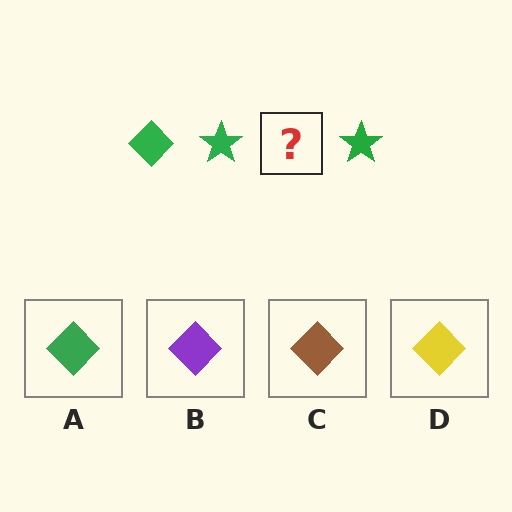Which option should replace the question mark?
Option A.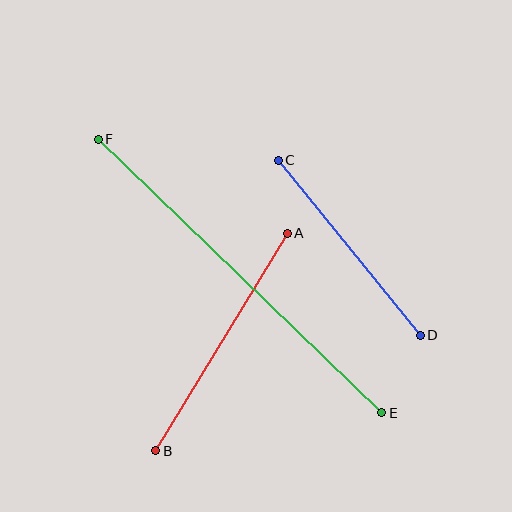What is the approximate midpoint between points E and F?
The midpoint is at approximately (240, 276) pixels.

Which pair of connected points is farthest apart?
Points E and F are farthest apart.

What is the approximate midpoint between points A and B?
The midpoint is at approximately (222, 342) pixels.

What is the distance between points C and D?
The distance is approximately 225 pixels.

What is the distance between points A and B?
The distance is approximately 254 pixels.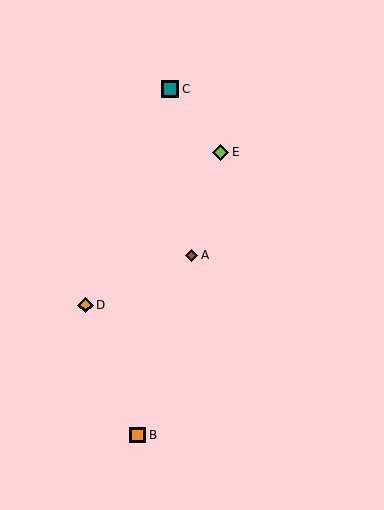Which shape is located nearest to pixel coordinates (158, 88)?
The teal square (labeled C) at (170, 89) is nearest to that location.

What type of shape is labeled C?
Shape C is a teal square.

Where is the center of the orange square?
The center of the orange square is at (138, 435).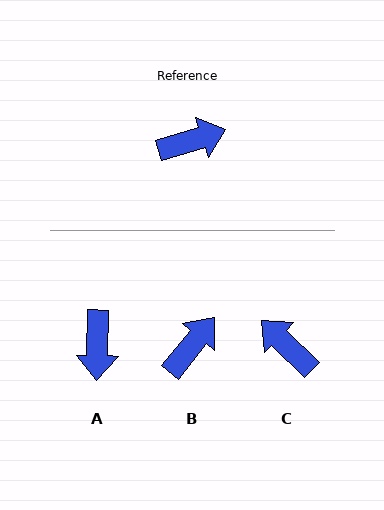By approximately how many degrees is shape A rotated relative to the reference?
Approximately 108 degrees clockwise.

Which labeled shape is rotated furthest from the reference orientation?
C, about 118 degrees away.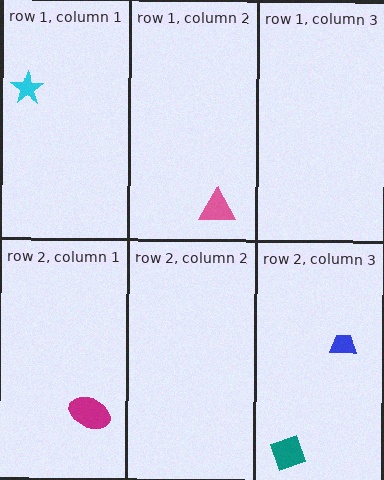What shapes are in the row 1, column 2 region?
The pink triangle.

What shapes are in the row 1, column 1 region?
The cyan star.